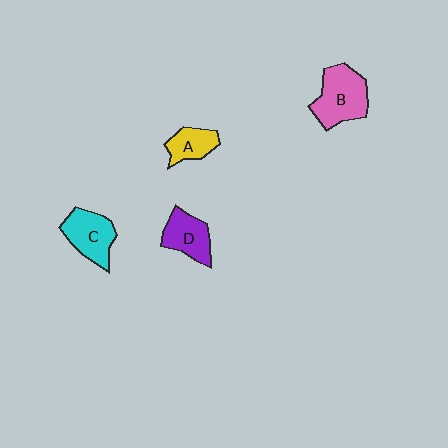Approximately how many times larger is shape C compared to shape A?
Approximately 1.5 times.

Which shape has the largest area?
Shape B (pink).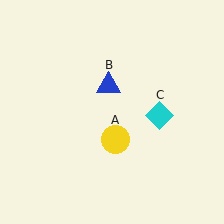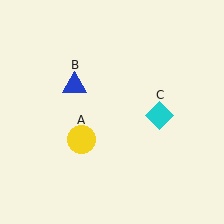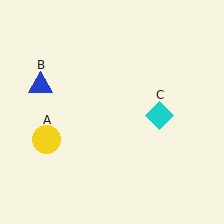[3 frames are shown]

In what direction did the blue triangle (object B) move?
The blue triangle (object B) moved left.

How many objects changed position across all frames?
2 objects changed position: yellow circle (object A), blue triangle (object B).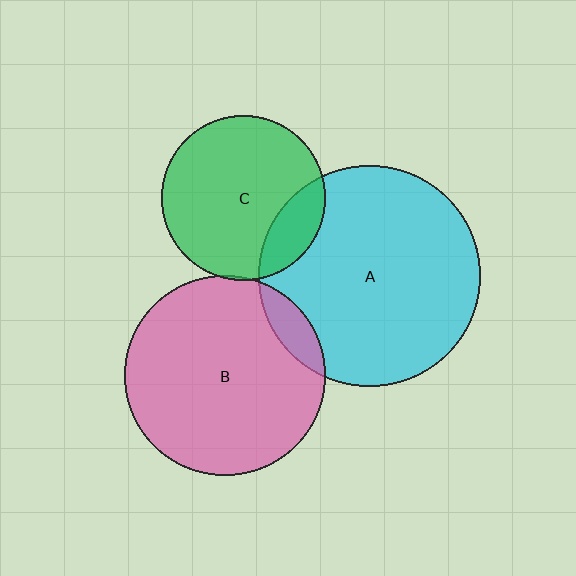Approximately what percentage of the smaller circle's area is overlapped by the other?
Approximately 10%.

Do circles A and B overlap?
Yes.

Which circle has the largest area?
Circle A (cyan).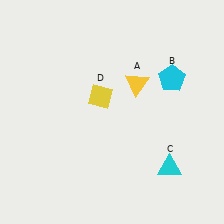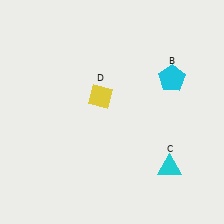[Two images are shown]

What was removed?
The yellow triangle (A) was removed in Image 2.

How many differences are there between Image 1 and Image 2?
There is 1 difference between the two images.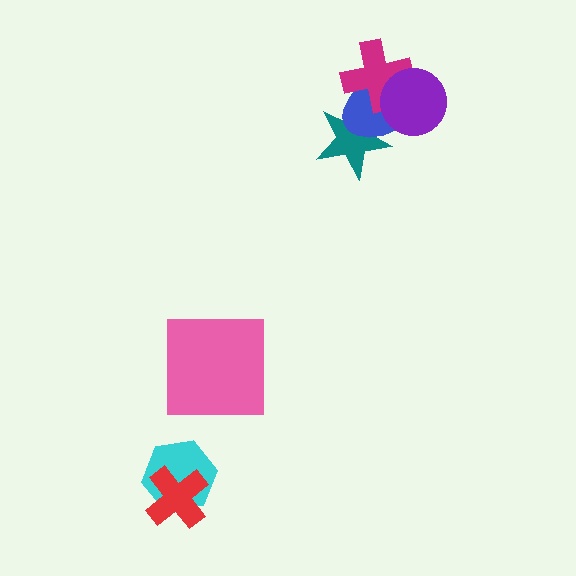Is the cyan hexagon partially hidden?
Yes, it is partially covered by another shape.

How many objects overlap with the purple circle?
2 objects overlap with the purple circle.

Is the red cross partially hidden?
No, no other shape covers it.